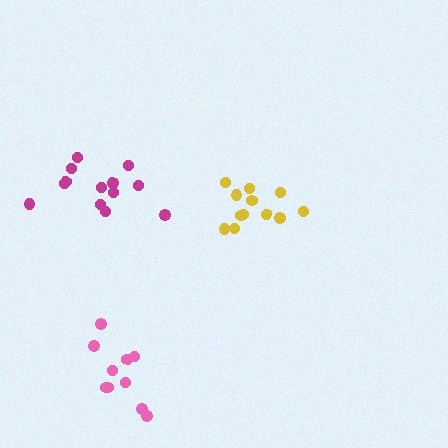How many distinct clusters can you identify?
There are 3 distinct clusters.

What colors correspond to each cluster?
The clusters are colored: yellow, pink, magenta.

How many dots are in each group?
Group 1: 12 dots, Group 2: 10 dots, Group 3: 13 dots (35 total).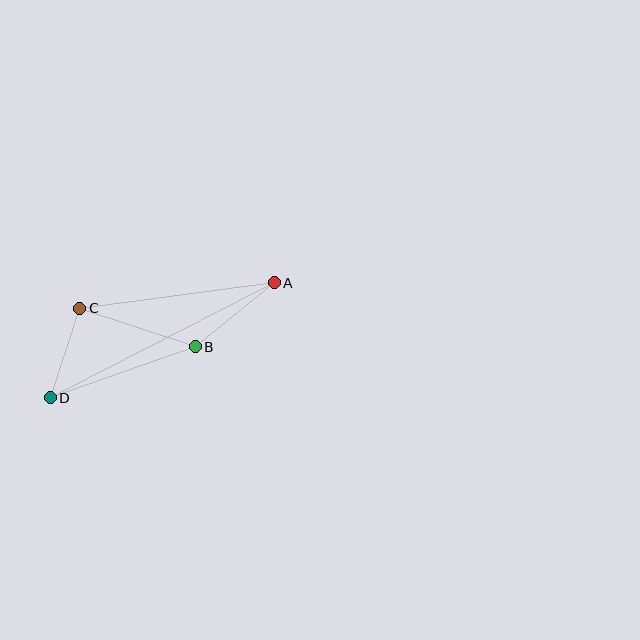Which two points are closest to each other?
Points C and D are closest to each other.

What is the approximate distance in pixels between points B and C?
The distance between B and C is approximately 121 pixels.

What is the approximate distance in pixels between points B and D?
The distance between B and D is approximately 154 pixels.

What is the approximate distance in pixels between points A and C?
The distance between A and C is approximately 196 pixels.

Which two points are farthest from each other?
Points A and D are farthest from each other.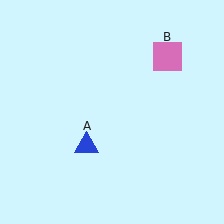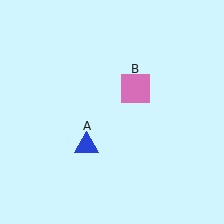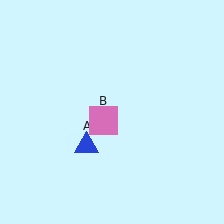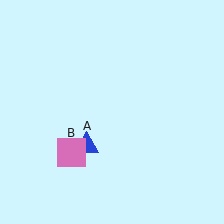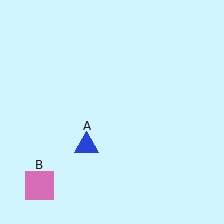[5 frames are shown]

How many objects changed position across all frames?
1 object changed position: pink square (object B).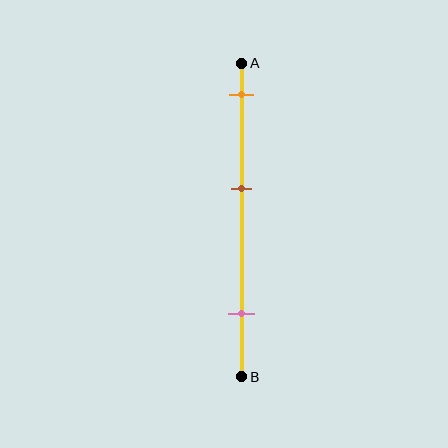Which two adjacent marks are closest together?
The orange and brown marks are the closest adjacent pair.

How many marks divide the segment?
There are 3 marks dividing the segment.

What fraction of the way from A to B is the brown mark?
The brown mark is approximately 40% (0.4) of the way from A to B.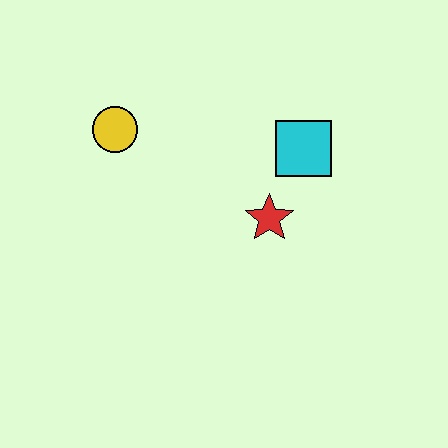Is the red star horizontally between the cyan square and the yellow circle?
Yes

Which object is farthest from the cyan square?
The yellow circle is farthest from the cyan square.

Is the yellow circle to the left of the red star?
Yes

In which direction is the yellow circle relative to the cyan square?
The yellow circle is to the left of the cyan square.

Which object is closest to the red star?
The cyan square is closest to the red star.